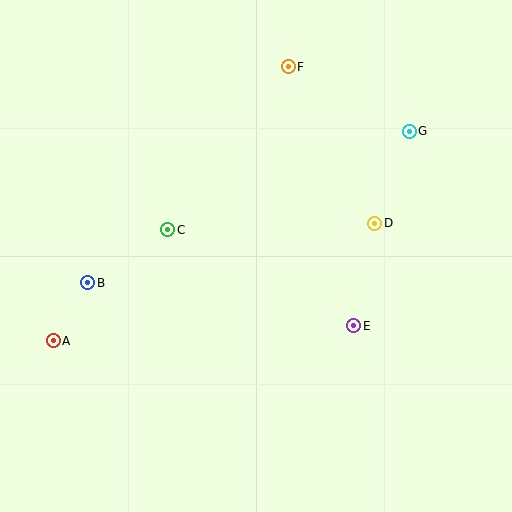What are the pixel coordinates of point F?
Point F is at (288, 67).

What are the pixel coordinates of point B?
Point B is at (88, 283).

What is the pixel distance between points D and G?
The distance between D and G is 98 pixels.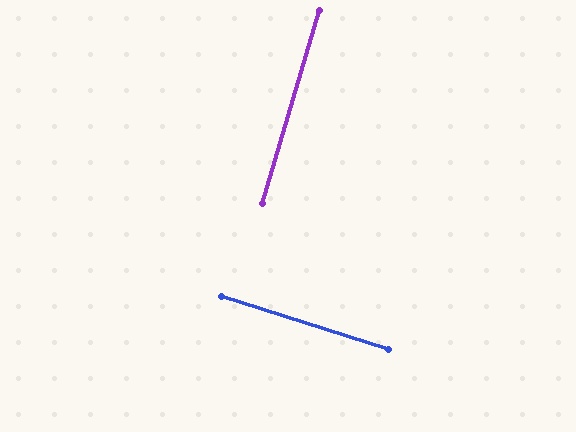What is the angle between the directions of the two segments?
Approximately 89 degrees.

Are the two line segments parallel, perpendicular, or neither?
Perpendicular — they meet at approximately 89°.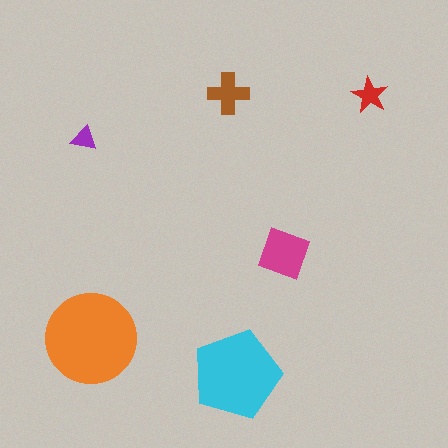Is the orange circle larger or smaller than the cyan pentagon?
Larger.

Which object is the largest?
The orange circle.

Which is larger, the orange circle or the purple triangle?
The orange circle.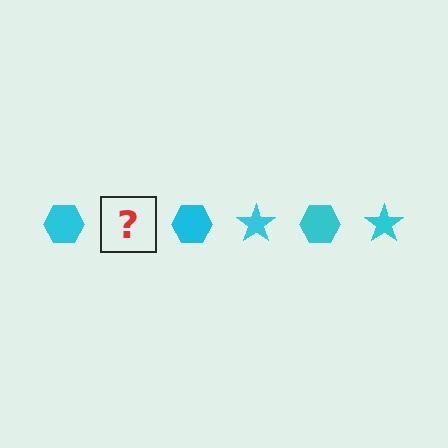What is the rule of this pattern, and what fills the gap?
The rule is that the pattern cycles through hexagon, star shapes in cyan. The gap should be filled with a cyan star.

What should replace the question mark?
The question mark should be replaced with a cyan star.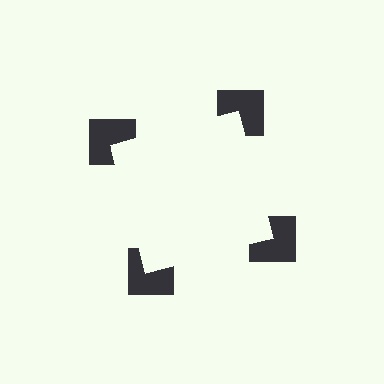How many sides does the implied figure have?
4 sides.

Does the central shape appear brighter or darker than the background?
It typically appears slightly brighter than the background, even though no actual brightness change is drawn.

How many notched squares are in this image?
There are 4 — one at each vertex of the illusory square.